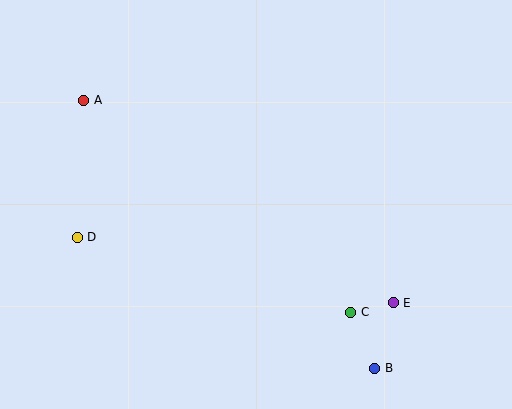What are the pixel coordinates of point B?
Point B is at (375, 368).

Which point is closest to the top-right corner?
Point E is closest to the top-right corner.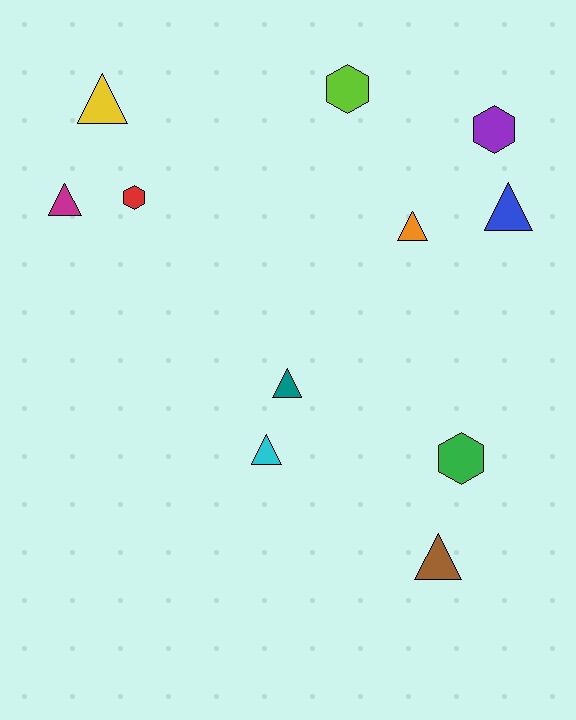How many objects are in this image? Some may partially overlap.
There are 11 objects.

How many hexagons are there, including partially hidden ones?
There are 4 hexagons.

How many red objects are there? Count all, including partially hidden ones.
There is 1 red object.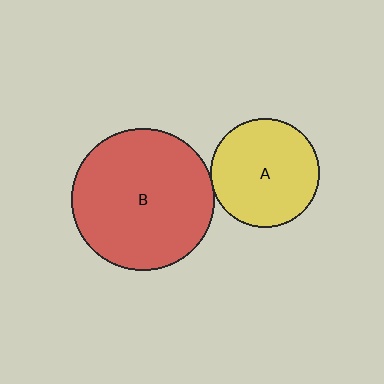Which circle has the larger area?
Circle B (red).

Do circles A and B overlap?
Yes.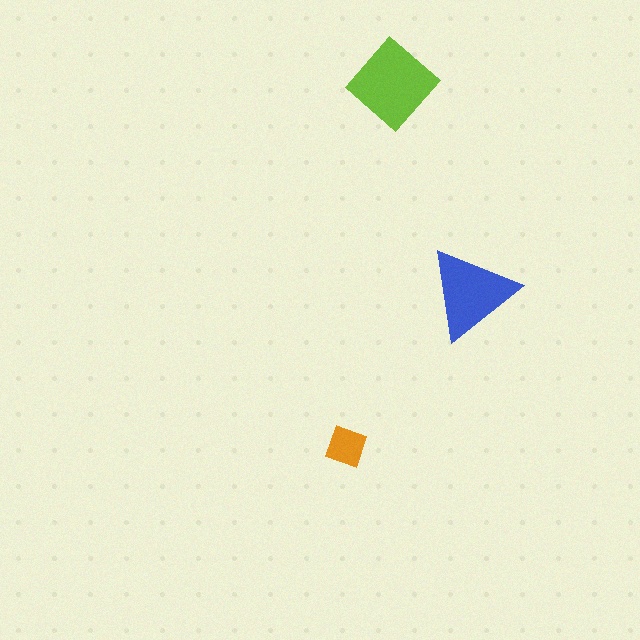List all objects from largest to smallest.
The lime diamond, the blue triangle, the orange square.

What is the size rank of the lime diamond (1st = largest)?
1st.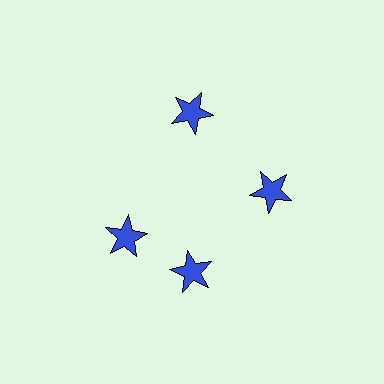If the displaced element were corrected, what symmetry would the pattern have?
It would have 4-fold rotational symmetry — the pattern would map onto itself every 90 degrees.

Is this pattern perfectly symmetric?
No. The 4 blue stars are arranged in a ring, but one element near the 9 o'clock position is rotated out of alignment along the ring, breaking the 4-fold rotational symmetry.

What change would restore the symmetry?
The symmetry would be restored by rotating it back into even spacing with its neighbors so that all 4 stars sit at equal angles and equal distance from the center.